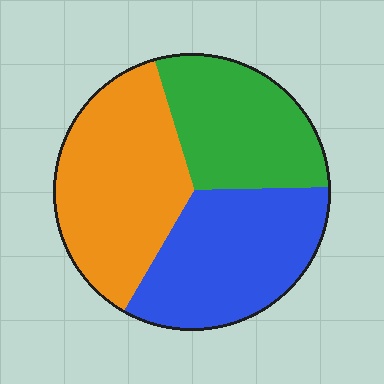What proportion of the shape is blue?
Blue takes up between a third and a half of the shape.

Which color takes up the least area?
Green, at roughly 30%.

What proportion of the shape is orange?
Orange takes up about three eighths (3/8) of the shape.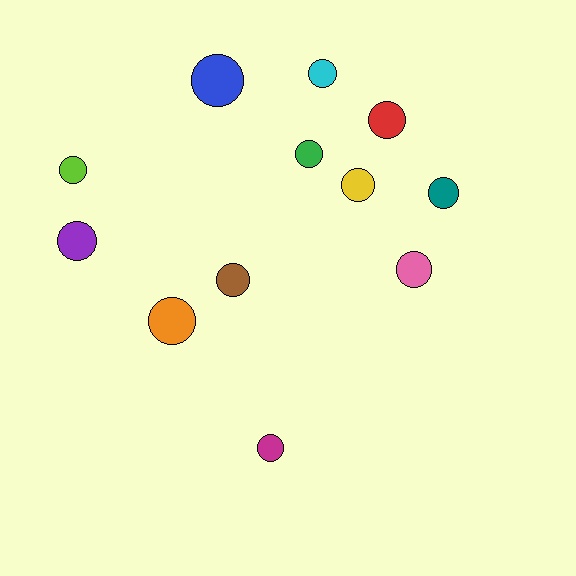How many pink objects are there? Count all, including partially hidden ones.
There is 1 pink object.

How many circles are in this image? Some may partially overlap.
There are 12 circles.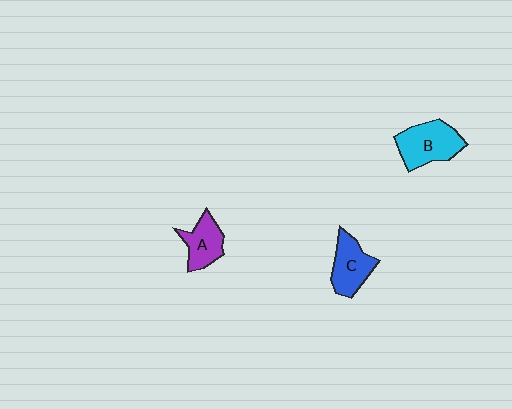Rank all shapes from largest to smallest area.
From largest to smallest: B (cyan), C (blue), A (purple).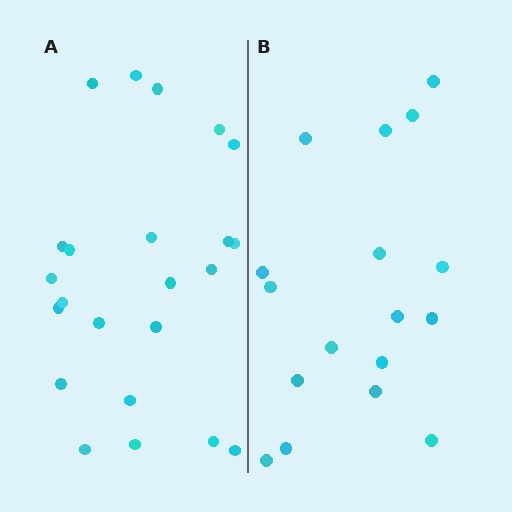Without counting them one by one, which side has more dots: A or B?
Region A (the left region) has more dots.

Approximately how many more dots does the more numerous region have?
Region A has about 6 more dots than region B.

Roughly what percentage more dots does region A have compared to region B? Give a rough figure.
About 35% more.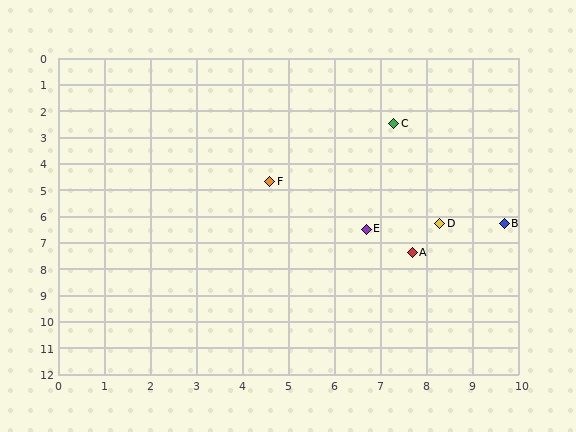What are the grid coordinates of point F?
Point F is at approximately (4.6, 4.7).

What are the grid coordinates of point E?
Point E is at approximately (6.7, 6.5).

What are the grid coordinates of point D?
Point D is at approximately (8.3, 6.3).